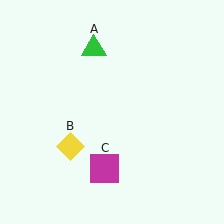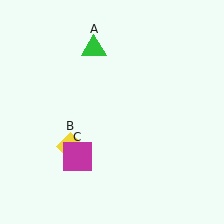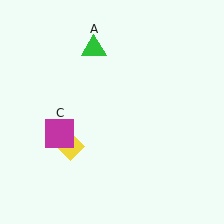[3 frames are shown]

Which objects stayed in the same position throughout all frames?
Green triangle (object A) and yellow diamond (object B) remained stationary.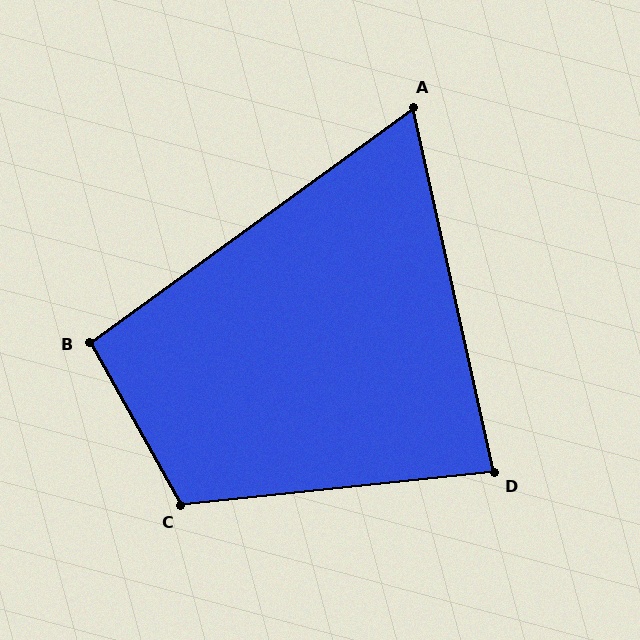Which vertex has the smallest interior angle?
A, at approximately 67 degrees.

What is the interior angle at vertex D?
Approximately 83 degrees (acute).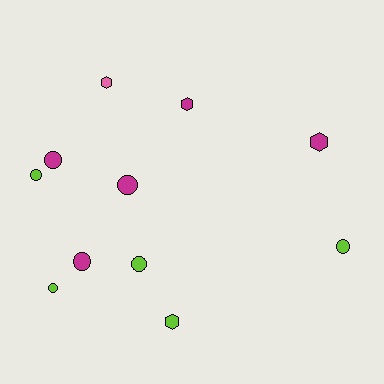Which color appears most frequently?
Lime, with 5 objects.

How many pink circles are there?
There are no pink circles.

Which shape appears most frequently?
Circle, with 7 objects.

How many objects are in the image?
There are 11 objects.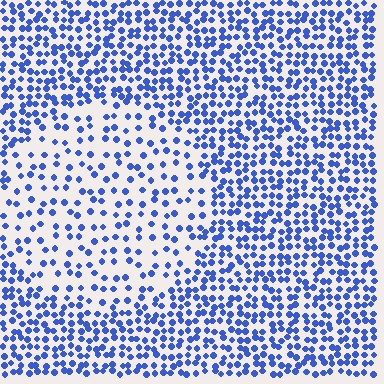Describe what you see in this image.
The image contains small blue elements arranged at two different densities. A circle-shaped region is visible where the elements are less densely packed than the surrounding area.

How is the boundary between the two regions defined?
The boundary is defined by a change in element density (approximately 2.1x ratio). All elements are the same color, size, and shape.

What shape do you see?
I see a circle.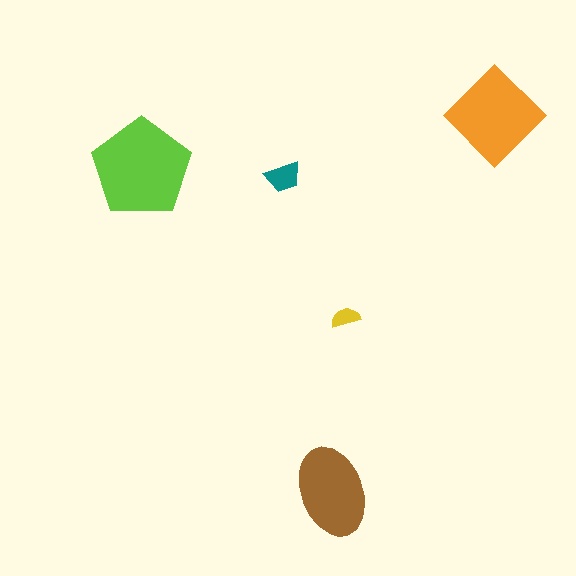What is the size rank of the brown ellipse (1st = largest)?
3rd.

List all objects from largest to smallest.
The lime pentagon, the orange diamond, the brown ellipse, the teal trapezoid, the yellow semicircle.